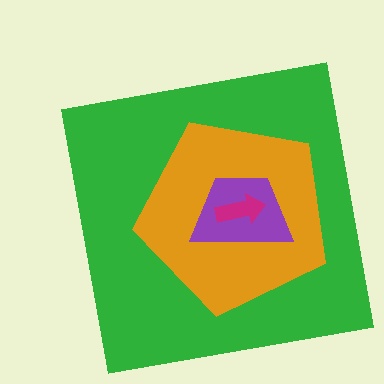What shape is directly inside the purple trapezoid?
The magenta arrow.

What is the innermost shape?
The magenta arrow.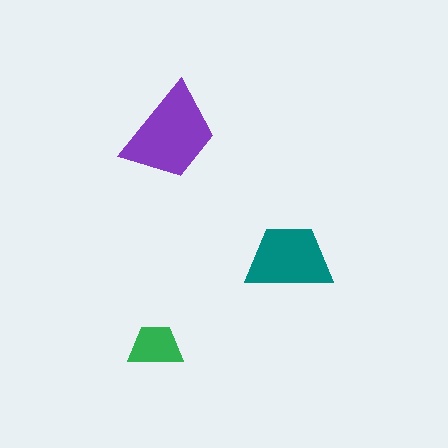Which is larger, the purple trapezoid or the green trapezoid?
The purple one.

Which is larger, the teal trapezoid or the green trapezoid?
The teal one.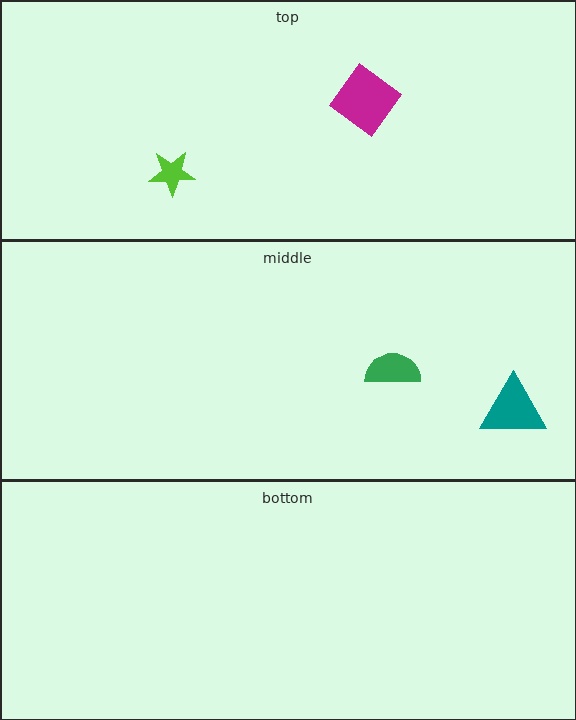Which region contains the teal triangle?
The middle region.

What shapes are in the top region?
The magenta diamond, the lime star.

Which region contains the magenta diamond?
The top region.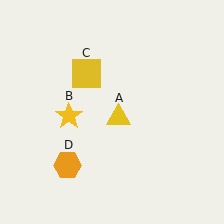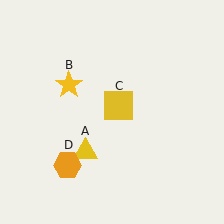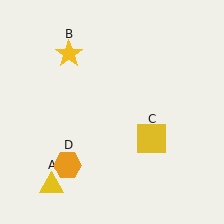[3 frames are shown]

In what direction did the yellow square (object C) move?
The yellow square (object C) moved down and to the right.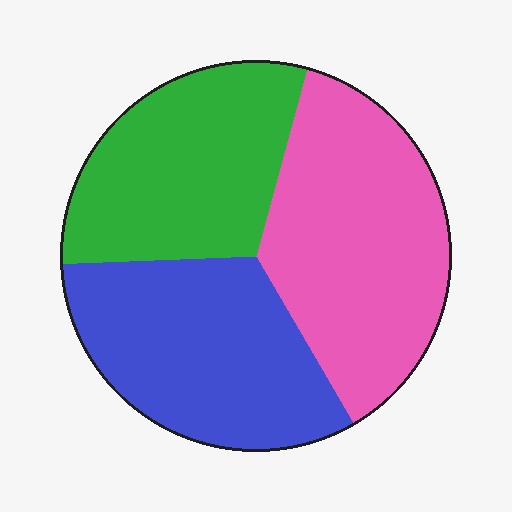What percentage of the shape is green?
Green takes up about one third (1/3) of the shape.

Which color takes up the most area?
Pink, at roughly 35%.